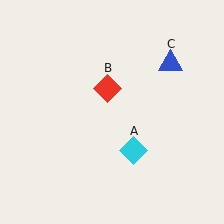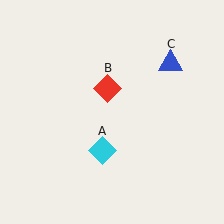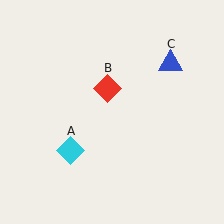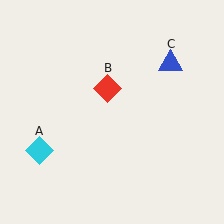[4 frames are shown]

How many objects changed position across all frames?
1 object changed position: cyan diamond (object A).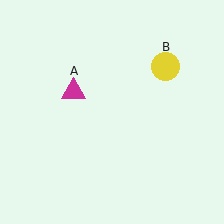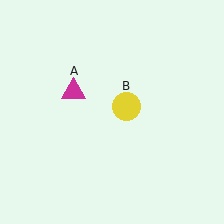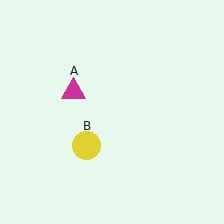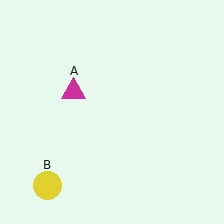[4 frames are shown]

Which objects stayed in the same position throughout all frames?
Magenta triangle (object A) remained stationary.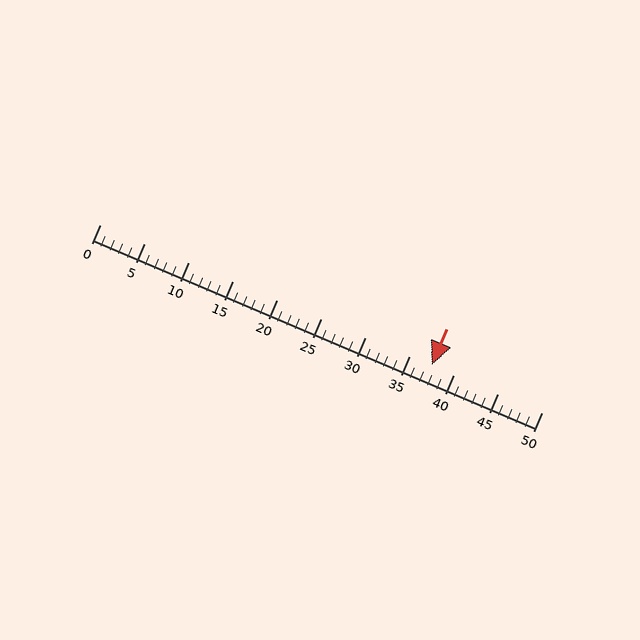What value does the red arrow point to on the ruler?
The red arrow points to approximately 38.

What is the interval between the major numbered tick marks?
The major tick marks are spaced 5 units apart.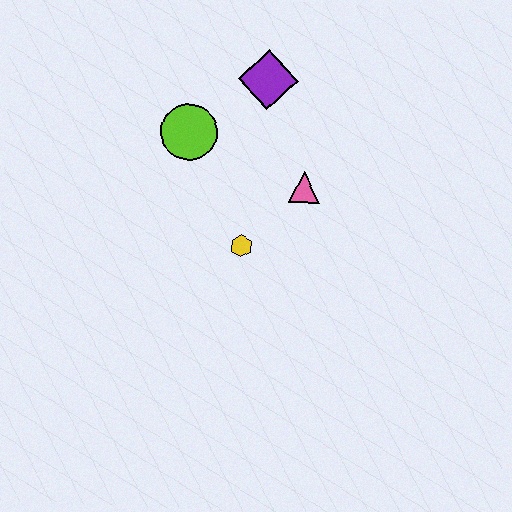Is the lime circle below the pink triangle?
No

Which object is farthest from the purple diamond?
The yellow hexagon is farthest from the purple diamond.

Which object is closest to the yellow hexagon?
The pink triangle is closest to the yellow hexagon.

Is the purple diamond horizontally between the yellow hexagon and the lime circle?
No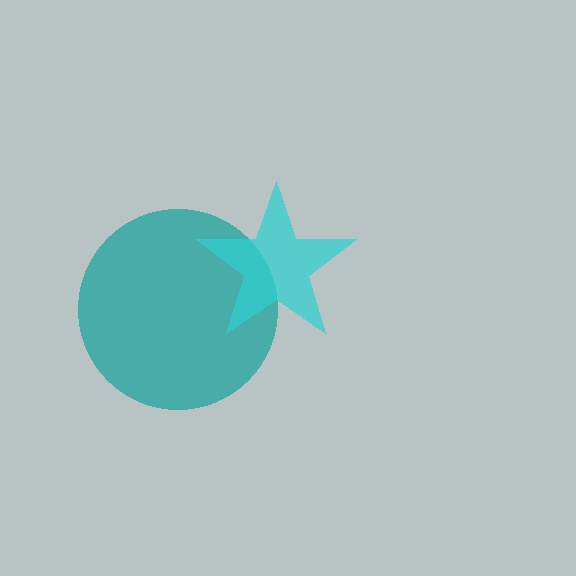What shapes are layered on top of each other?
The layered shapes are: a teal circle, a cyan star.